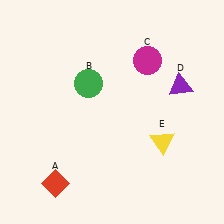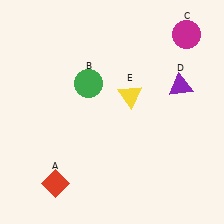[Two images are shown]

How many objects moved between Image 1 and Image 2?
2 objects moved between the two images.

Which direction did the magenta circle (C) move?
The magenta circle (C) moved right.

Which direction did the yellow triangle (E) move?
The yellow triangle (E) moved up.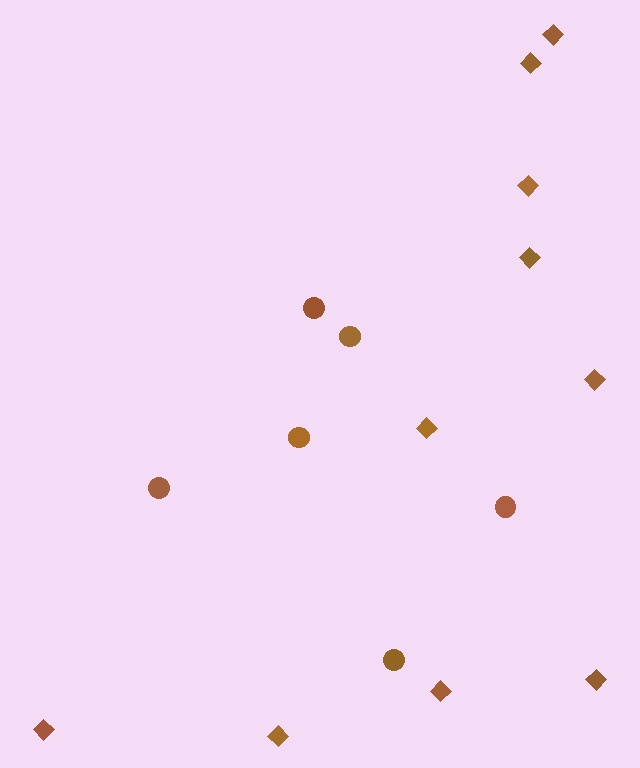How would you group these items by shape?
There are 2 groups: one group of circles (6) and one group of diamonds (10).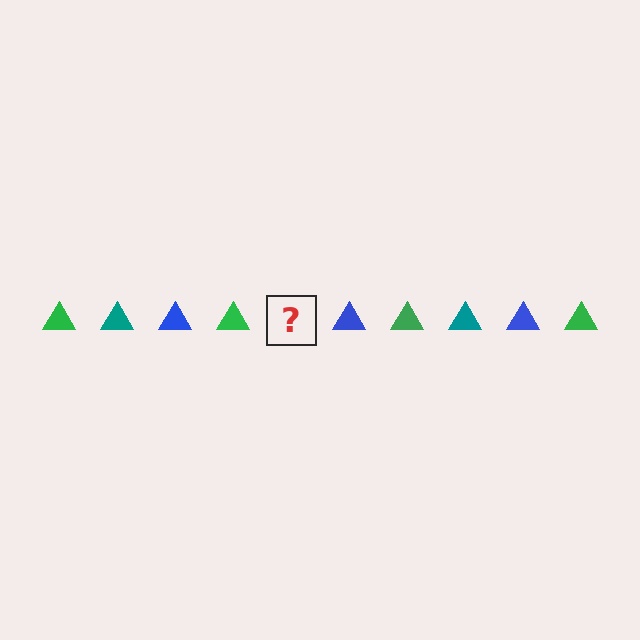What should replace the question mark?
The question mark should be replaced with a teal triangle.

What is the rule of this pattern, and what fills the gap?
The rule is that the pattern cycles through green, teal, blue triangles. The gap should be filled with a teal triangle.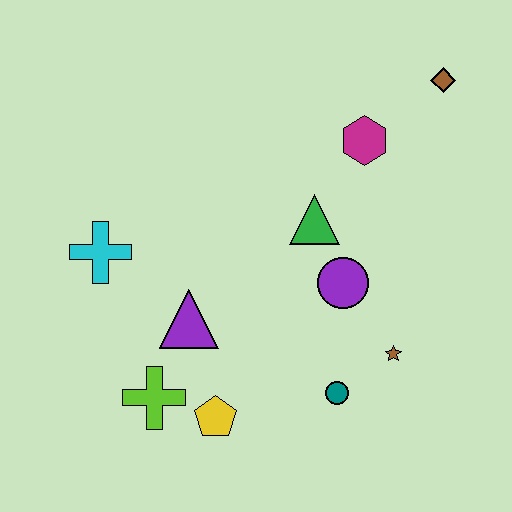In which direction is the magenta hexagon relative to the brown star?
The magenta hexagon is above the brown star.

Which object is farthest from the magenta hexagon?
The lime cross is farthest from the magenta hexagon.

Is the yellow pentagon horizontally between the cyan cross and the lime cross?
No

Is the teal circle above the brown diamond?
No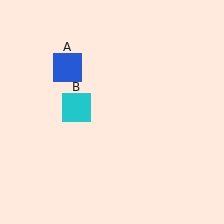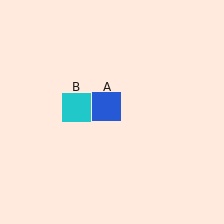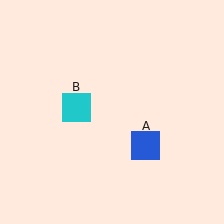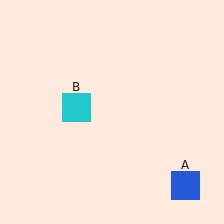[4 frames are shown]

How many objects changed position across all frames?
1 object changed position: blue square (object A).